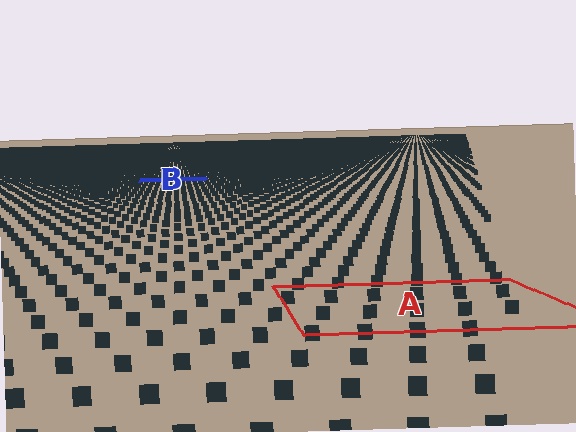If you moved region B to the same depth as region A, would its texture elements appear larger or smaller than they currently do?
They would appear larger. At a closer depth, the same texture elements are projected at a bigger on-screen size.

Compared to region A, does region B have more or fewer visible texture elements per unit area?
Region B has more texture elements per unit area — they are packed more densely because it is farther away.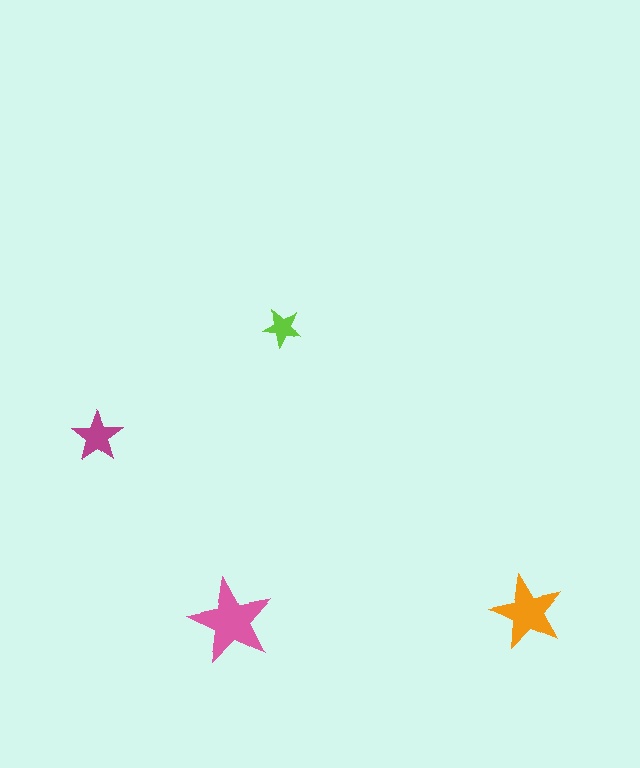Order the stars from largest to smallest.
the pink one, the orange one, the magenta one, the lime one.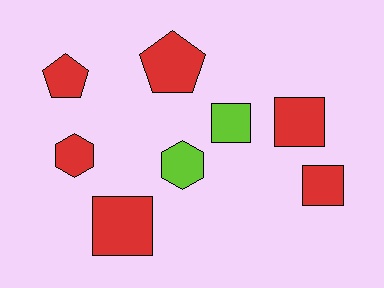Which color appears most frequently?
Red, with 6 objects.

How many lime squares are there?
There is 1 lime square.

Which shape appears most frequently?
Square, with 4 objects.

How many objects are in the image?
There are 8 objects.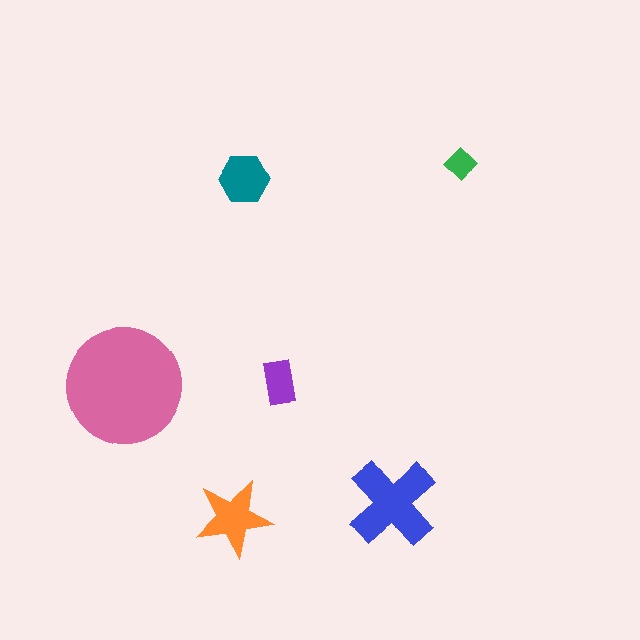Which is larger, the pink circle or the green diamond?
The pink circle.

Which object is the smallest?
The green diamond.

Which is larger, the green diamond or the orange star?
The orange star.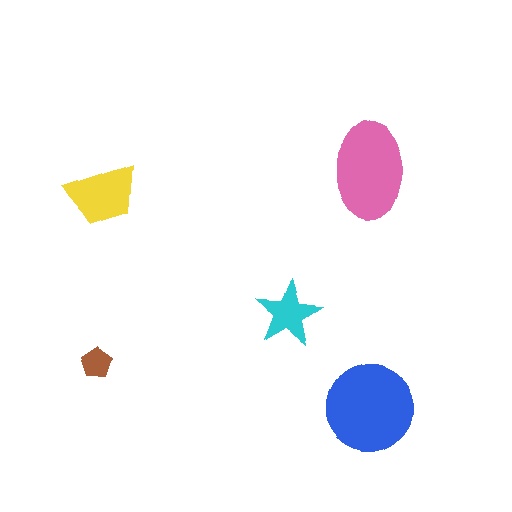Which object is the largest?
The blue circle.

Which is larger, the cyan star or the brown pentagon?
The cyan star.